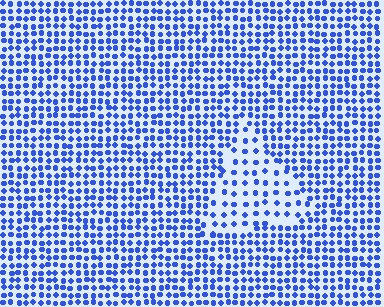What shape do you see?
I see a triangle.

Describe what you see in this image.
The image contains small blue elements arranged at two different densities. A triangle-shaped region is visible where the elements are less densely packed than the surrounding area.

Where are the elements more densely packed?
The elements are more densely packed outside the triangle boundary.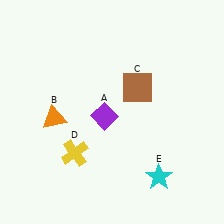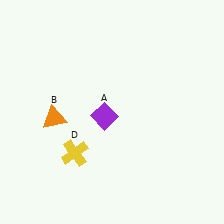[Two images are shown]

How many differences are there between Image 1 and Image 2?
There are 2 differences between the two images.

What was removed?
The brown square (C), the cyan star (E) were removed in Image 2.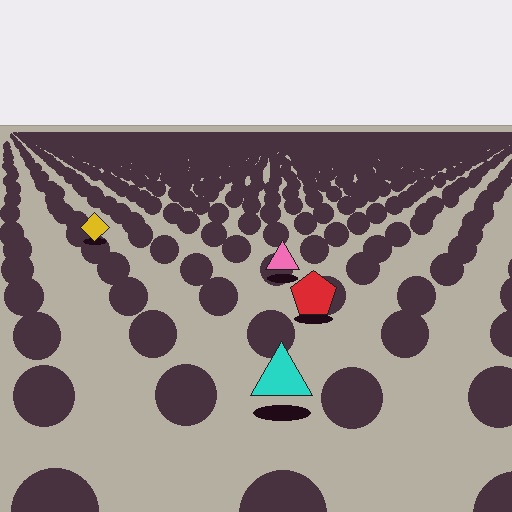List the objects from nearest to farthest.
From nearest to farthest: the cyan triangle, the red pentagon, the pink triangle, the yellow diamond.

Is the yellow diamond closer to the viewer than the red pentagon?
No. The red pentagon is closer — you can tell from the texture gradient: the ground texture is coarser near it.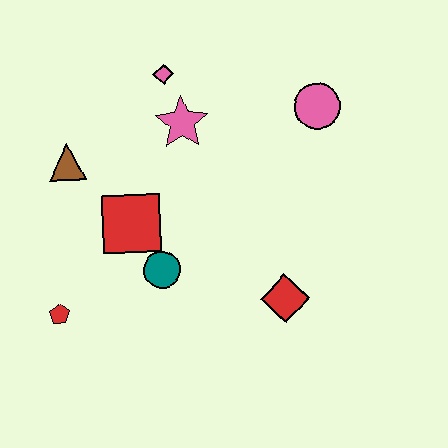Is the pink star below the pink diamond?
Yes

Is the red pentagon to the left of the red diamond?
Yes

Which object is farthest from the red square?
The pink circle is farthest from the red square.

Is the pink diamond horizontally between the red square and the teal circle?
No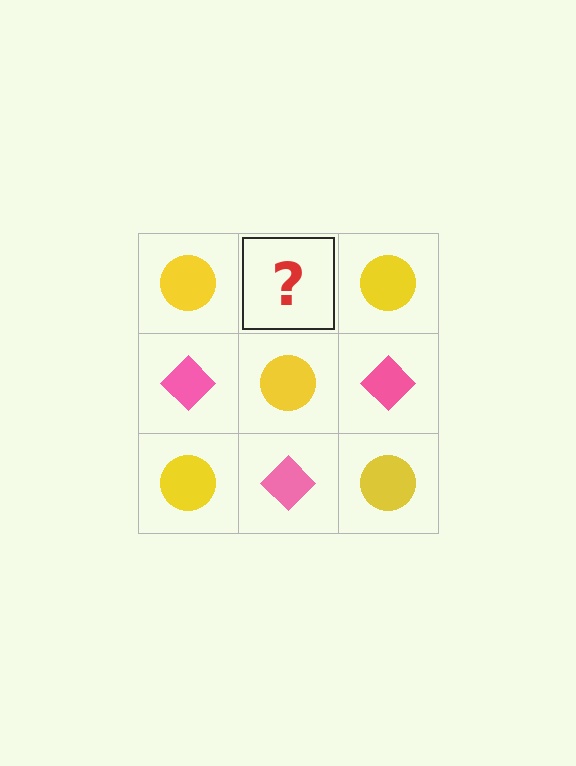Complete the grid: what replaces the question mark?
The question mark should be replaced with a pink diamond.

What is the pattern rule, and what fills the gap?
The rule is that it alternates yellow circle and pink diamond in a checkerboard pattern. The gap should be filled with a pink diamond.